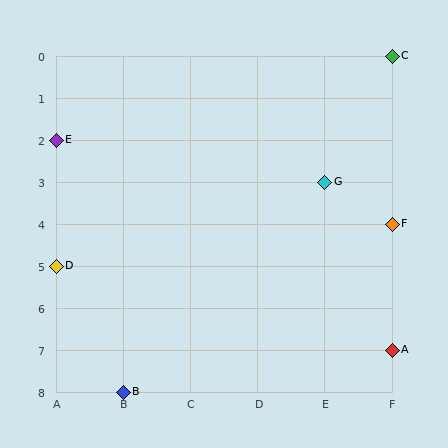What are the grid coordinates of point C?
Point C is at grid coordinates (F, 0).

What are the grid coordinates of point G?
Point G is at grid coordinates (E, 3).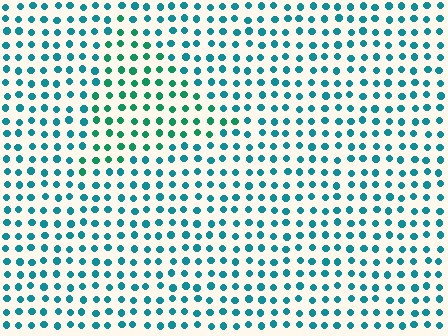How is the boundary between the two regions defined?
The boundary is defined purely by a slight shift in hue (about 28 degrees). Spacing, size, and orientation are identical on both sides.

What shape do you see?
I see a triangle.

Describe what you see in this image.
The image is filled with small teal elements in a uniform arrangement. A triangle-shaped region is visible where the elements are tinted to a slightly different hue, forming a subtle color boundary.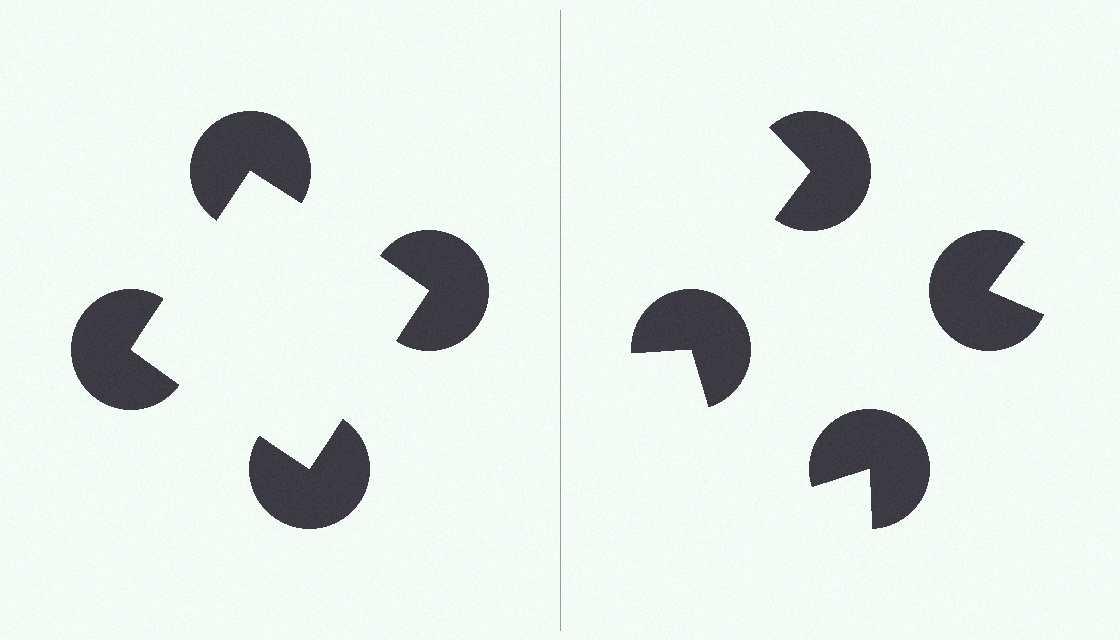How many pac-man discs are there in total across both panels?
8 — 4 on each side.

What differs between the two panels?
The pac-man discs are positioned identically on both sides; only the wedge orientations differ. On the left they align to a square; on the right they are misaligned.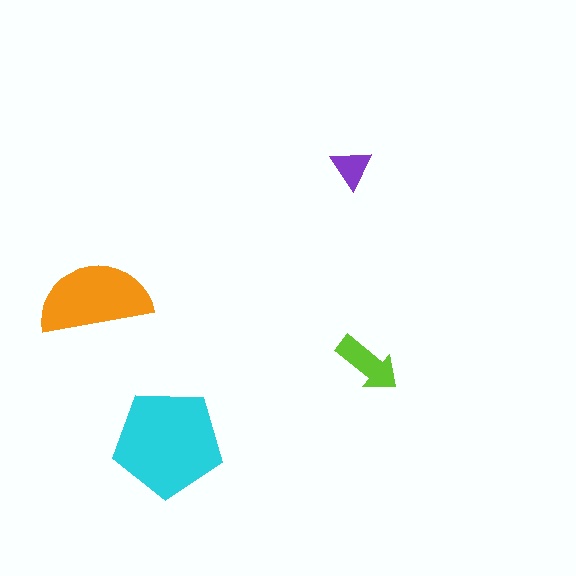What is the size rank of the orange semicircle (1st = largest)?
2nd.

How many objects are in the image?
There are 4 objects in the image.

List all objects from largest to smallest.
The cyan pentagon, the orange semicircle, the lime arrow, the purple triangle.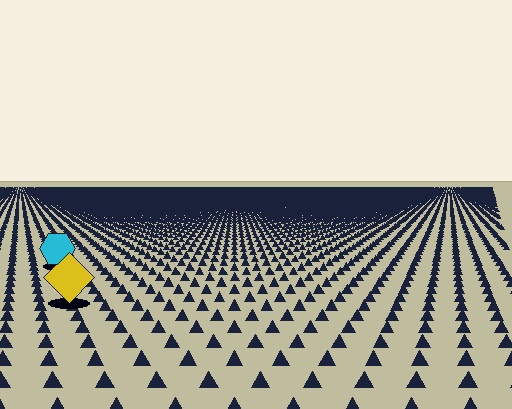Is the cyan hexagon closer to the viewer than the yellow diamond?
No. The yellow diamond is closer — you can tell from the texture gradient: the ground texture is coarser near it.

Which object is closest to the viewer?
The yellow diamond is closest. The texture marks near it are larger and more spread out.